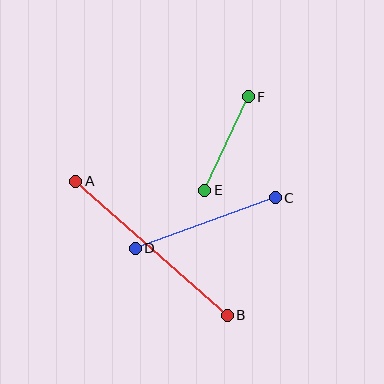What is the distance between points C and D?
The distance is approximately 149 pixels.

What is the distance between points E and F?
The distance is approximately 103 pixels.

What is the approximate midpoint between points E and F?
The midpoint is at approximately (226, 143) pixels.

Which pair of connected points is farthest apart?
Points A and B are farthest apart.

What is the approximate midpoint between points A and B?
The midpoint is at approximately (151, 248) pixels.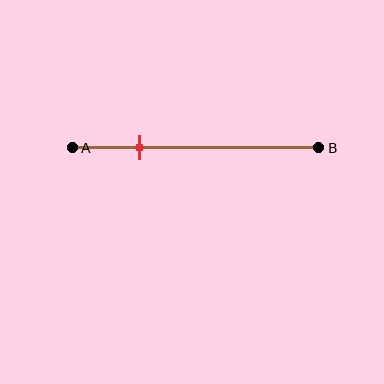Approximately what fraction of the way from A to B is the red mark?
The red mark is approximately 25% of the way from A to B.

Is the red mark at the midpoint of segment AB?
No, the mark is at about 25% from A, not at the 50% midpoint.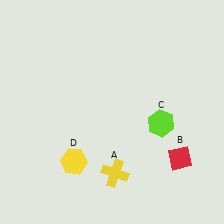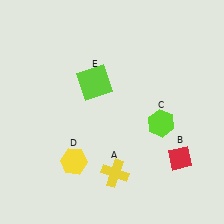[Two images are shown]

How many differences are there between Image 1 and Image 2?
There is 1 difference between the two images.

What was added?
A lime square (E) was added in Image 2.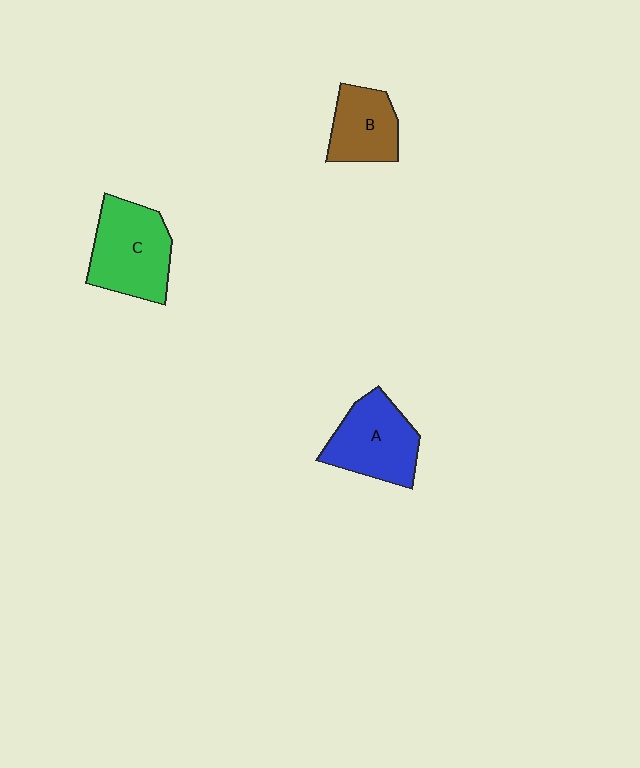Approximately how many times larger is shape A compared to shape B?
Approximately 1.3 times.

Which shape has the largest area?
Shape C (green).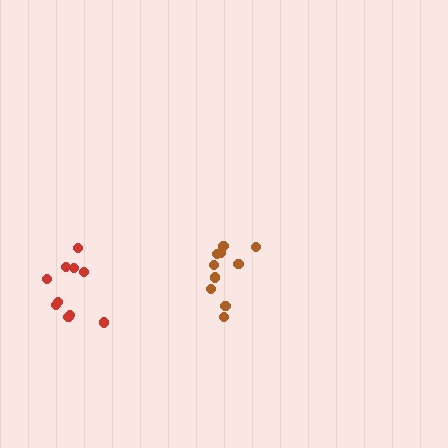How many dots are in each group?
Group 1: 10 dots, Group 2: 10 dots (20 total).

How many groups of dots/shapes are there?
There are 2 groups.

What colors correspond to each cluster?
The clusters are colored: brown, red.